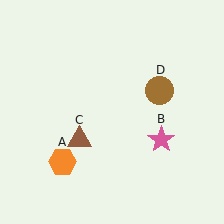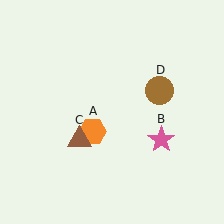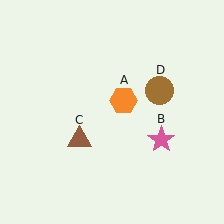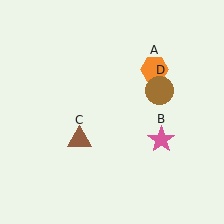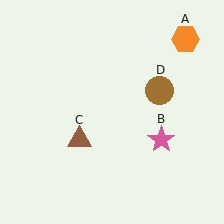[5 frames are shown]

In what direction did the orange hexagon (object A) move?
The orange hexagon (object A) moved up and to the right.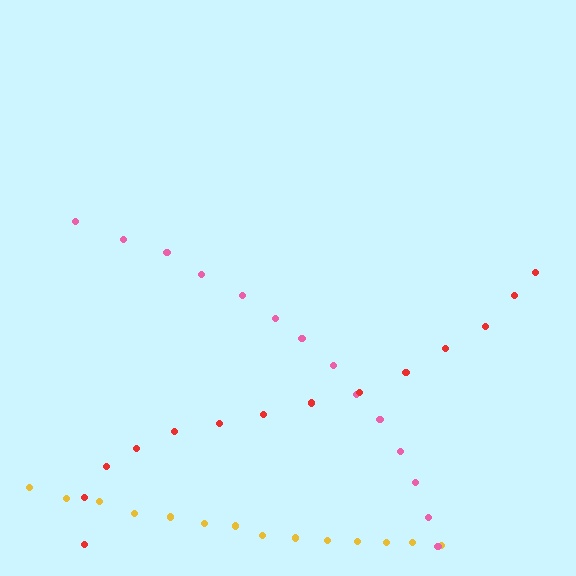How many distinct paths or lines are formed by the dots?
There are 3 distinct paths.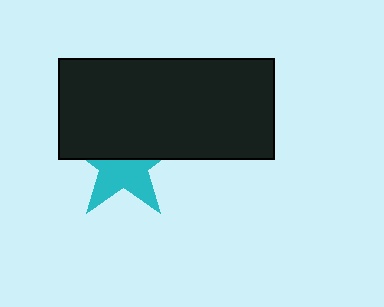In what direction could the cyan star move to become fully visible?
The cyan star could move down. That would shift it out from behind the black rectangle entirely.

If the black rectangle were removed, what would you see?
You would see the complete cyan star.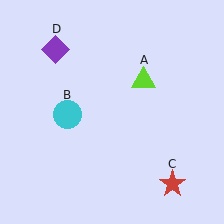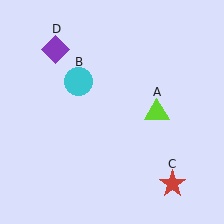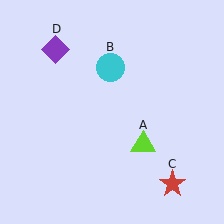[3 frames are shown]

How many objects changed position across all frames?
2 objects changed position: lime triangle (object A), cyan circle (object B).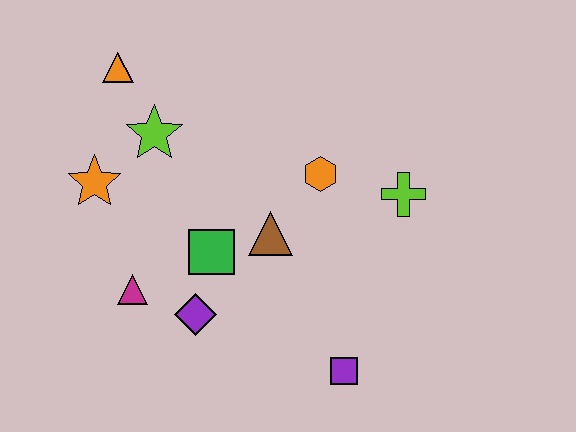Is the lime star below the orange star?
No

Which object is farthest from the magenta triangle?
The lime cross is farthest from the magenta triangle.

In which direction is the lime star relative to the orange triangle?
The lime star is below the orange triangle.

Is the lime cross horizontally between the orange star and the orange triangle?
No